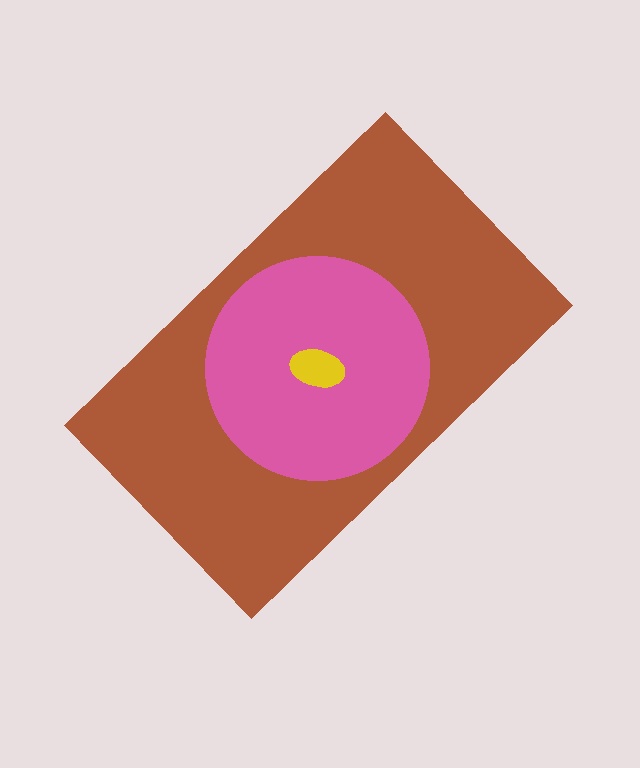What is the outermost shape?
The brown rectangle.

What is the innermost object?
The yellow ellipse.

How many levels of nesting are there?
3.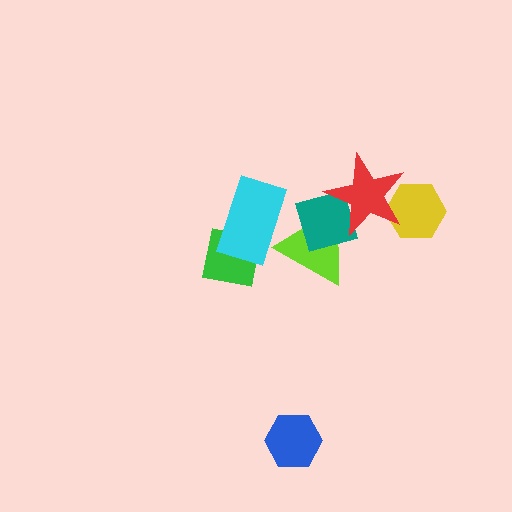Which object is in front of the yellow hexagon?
The red star is in front of the yellow hexagon.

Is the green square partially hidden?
Yes, it is partially covered by another shape.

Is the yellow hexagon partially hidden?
Yes, it is partially covered by another shape.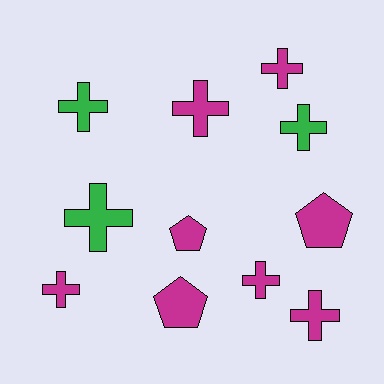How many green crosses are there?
There are 3 green crosses.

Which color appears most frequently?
Magenta, with 8 objects.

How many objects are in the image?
There are 11 objects.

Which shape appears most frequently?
Cross, with 8 objects.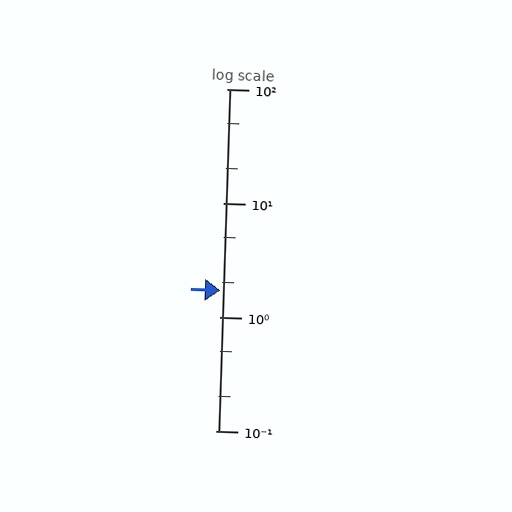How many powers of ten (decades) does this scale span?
The scale spans 3 decades, from 0.1 to 100.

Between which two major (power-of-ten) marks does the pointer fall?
The pointer is between 1 and 10.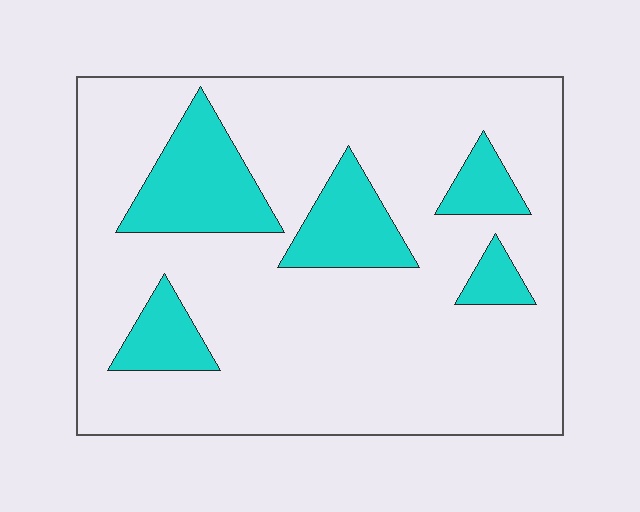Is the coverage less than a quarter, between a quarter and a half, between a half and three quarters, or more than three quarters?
Less than a quarter.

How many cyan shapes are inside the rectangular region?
5.